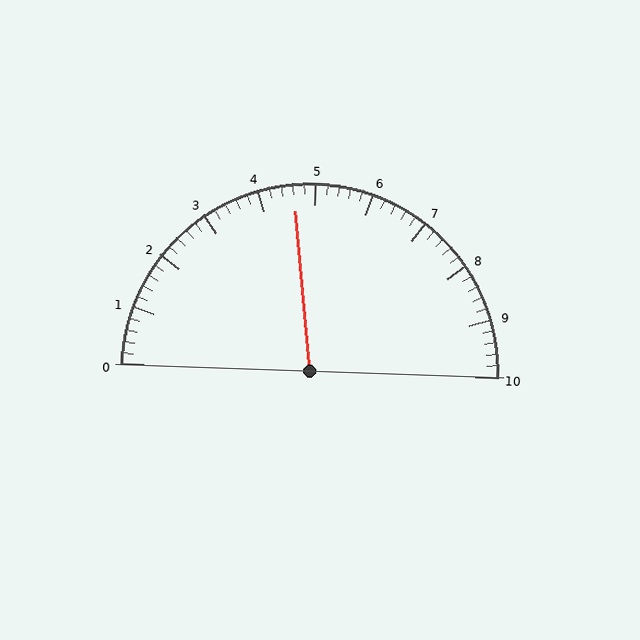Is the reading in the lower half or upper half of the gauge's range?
The reading is in the lower half of the range (0 to 10).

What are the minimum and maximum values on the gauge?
The gauge ranges from 0 to 10.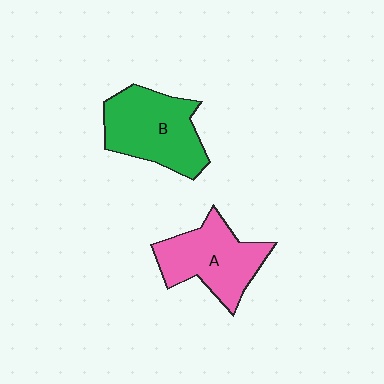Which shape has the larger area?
Shape B (green).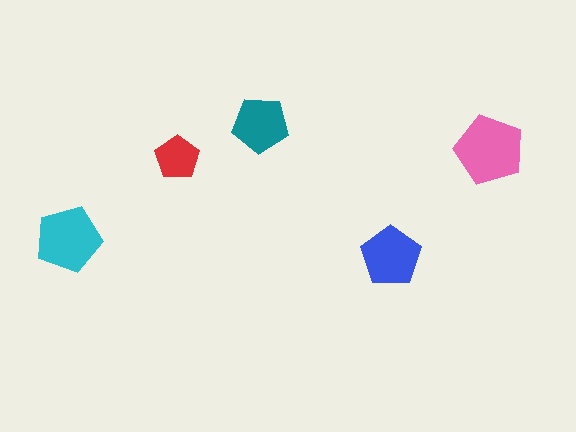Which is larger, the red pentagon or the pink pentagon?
The pink one.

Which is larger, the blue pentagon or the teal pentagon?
The blue one.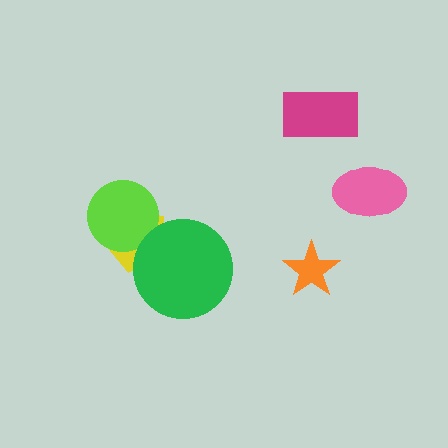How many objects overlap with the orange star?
0 objects overlap with the orange star.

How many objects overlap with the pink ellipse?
0 objects overlap with the pink ellipse.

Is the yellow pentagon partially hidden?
Yes, it is partially covered by another shape.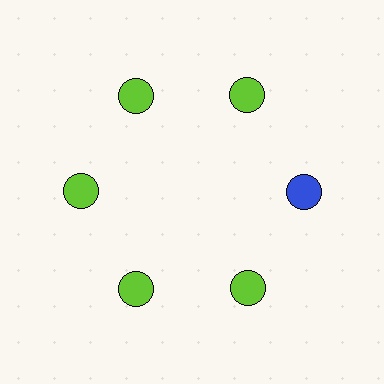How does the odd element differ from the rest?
It has a different color: blue instead of lime.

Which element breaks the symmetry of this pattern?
The blue circle at roughly the 3 o'clock position breaks the symmetry. All other shapes are lime circles.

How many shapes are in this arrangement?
There are 6 shapes arranged in a ring pattern.